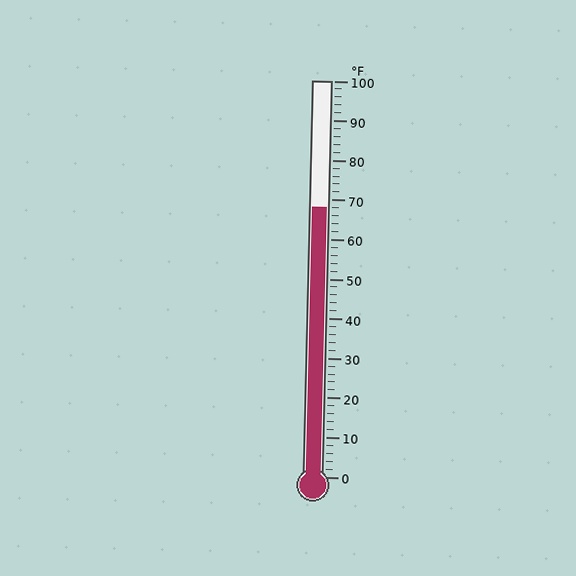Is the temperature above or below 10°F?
The temperature is above 10°F.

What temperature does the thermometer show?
The thermometer shows approximately 68°F.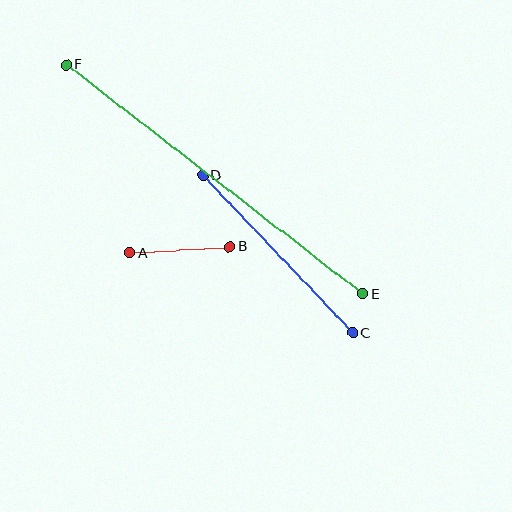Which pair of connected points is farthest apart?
Points E and F are farthest apart.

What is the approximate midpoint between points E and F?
The midpoint is at approximately (215, 179) pixels.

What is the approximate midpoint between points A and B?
The midpoint is at approximately (180, 250) pixels.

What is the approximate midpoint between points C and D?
The midpoint is at approximately (278, 254) pixels.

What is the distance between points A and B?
The distance is approximately 100 pixels.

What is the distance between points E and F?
The distance is approximately 374 pixels.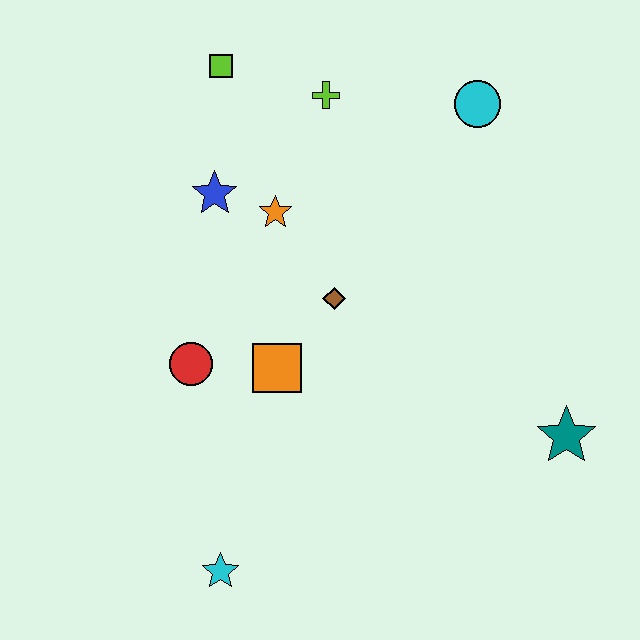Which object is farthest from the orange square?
The cyan circle is farthest from the orange square.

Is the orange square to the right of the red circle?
Yes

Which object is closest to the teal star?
The brown diamond is closest to the teal star.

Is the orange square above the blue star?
No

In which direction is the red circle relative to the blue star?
The red circle is below the blue star.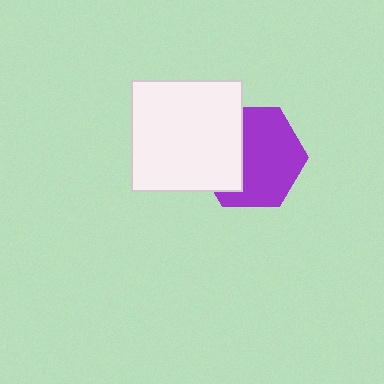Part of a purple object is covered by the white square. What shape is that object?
It is a hexagon.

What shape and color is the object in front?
The object in front is a white square.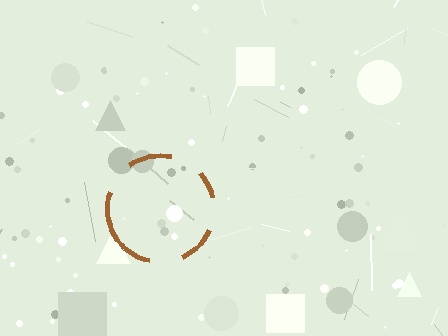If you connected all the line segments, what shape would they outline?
They would outline a circle.